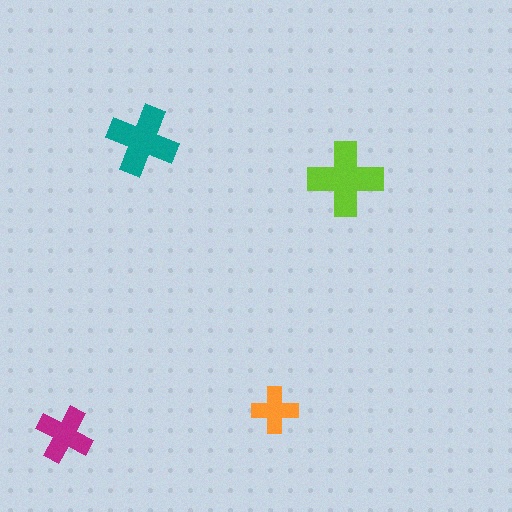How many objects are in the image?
There are 4 objects in the image.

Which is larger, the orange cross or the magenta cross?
The magenta one.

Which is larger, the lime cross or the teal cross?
The lime one.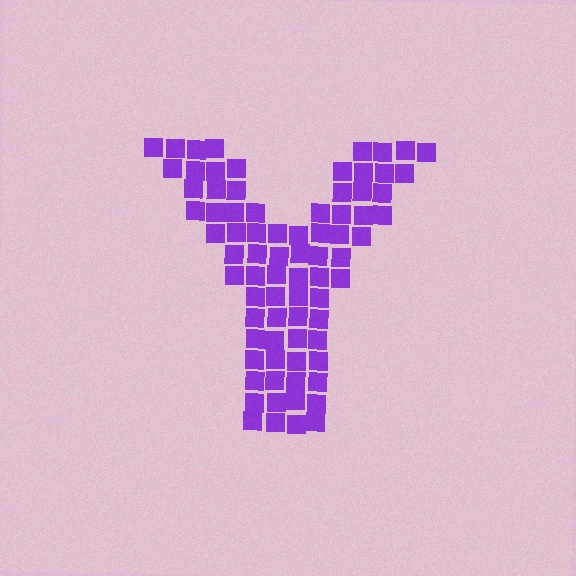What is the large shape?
The large shape is the letter Y.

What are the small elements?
The small elements are squares.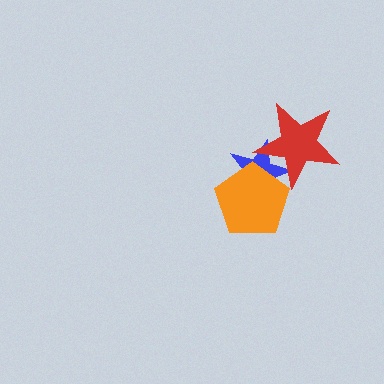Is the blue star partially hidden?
Yes, it is partially covered by another shape.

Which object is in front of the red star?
The orange pentagon is in front of the red star.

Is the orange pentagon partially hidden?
No, no other shape covers it.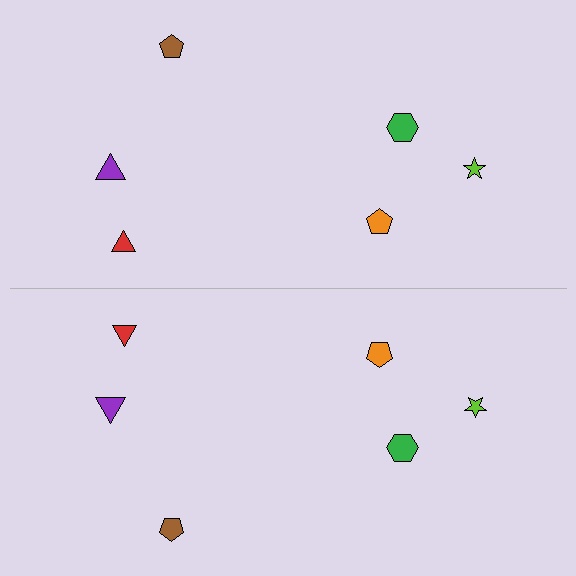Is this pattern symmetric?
Yes, this pattern has bilateral (reflection) symmetry.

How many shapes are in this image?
There are 12 shapes in this image.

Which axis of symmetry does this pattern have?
The pattern has a horizontal axis of symmetry running through the center of the image.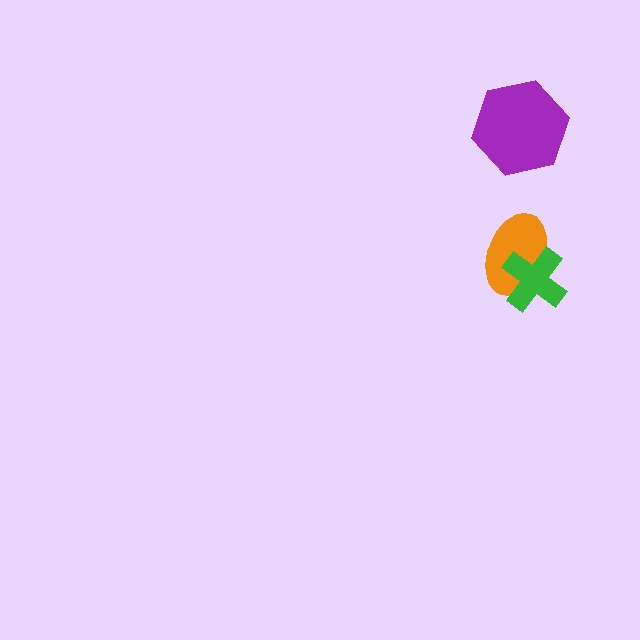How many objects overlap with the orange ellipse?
1 object overlaps with the orange ellipse.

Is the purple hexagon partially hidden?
No, no other shape covers it.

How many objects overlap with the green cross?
1 object overlaps with the green cross.